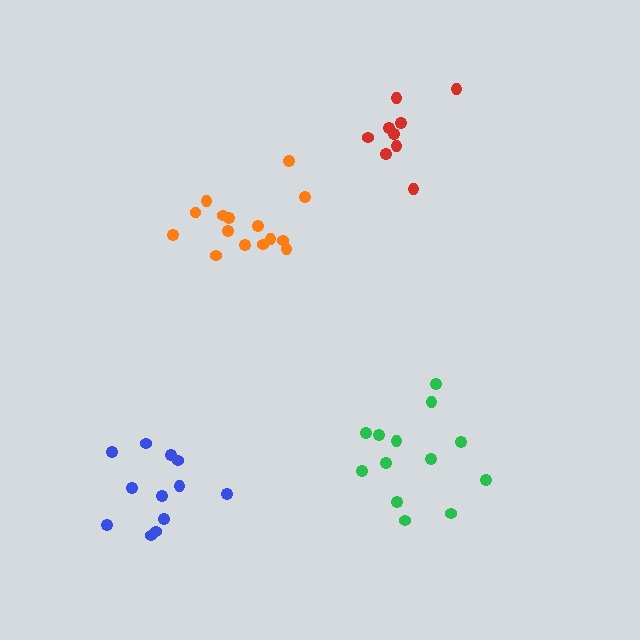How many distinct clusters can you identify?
There are 4 distinct clusters.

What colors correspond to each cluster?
The clusters are colored: orange, green, blue, red.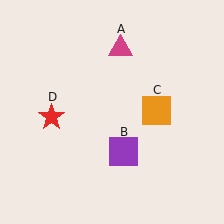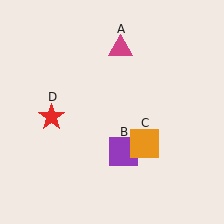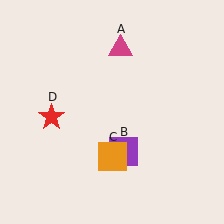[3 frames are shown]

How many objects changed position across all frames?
1 object changed position: orange square (object C).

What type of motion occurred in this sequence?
The orange square (object C) rotated clockwise around the center of the scene.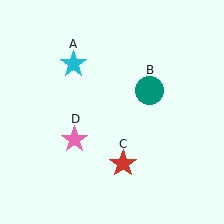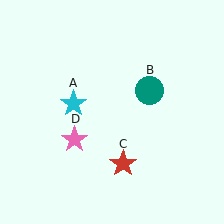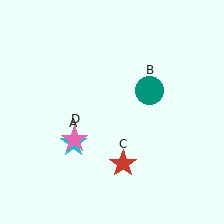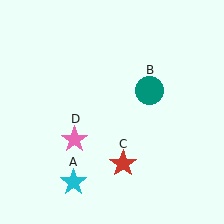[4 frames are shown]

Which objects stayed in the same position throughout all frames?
Teal circle (object B) and red star (object C) and pink star (object D) remained stationary.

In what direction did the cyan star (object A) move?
The cyan star (object A) moved down.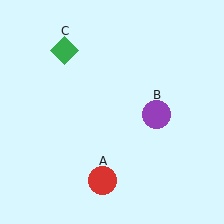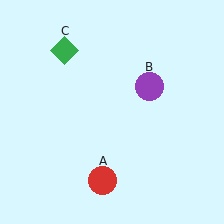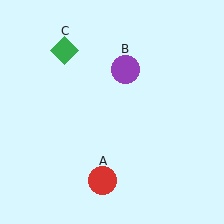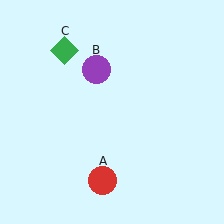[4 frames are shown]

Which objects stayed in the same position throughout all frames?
Red circle (object A) and green diamond (object C) remained stationary.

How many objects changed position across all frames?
1 object changed position: purple circle (object B).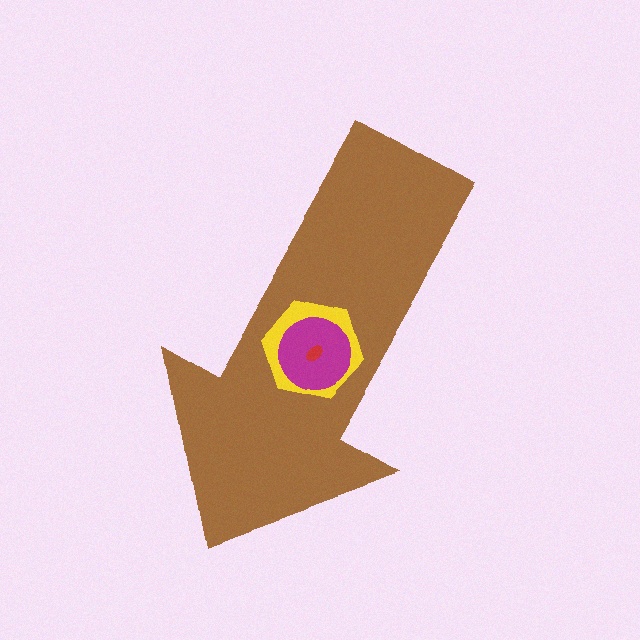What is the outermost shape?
The brown arrow.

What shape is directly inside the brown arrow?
The yellow hexagon.